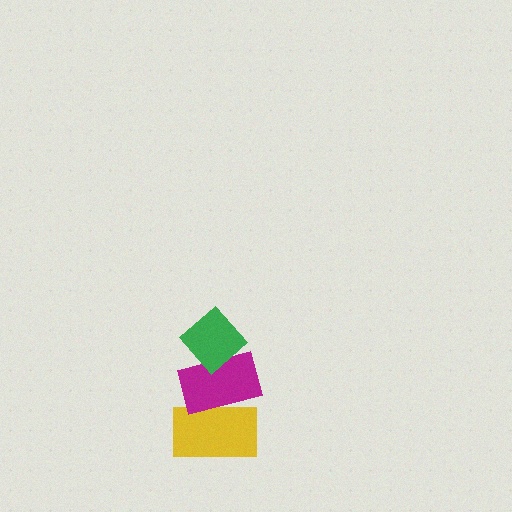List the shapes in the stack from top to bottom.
From top to bottom: the green diamond, the magenta rectangle, the yellow rectangle.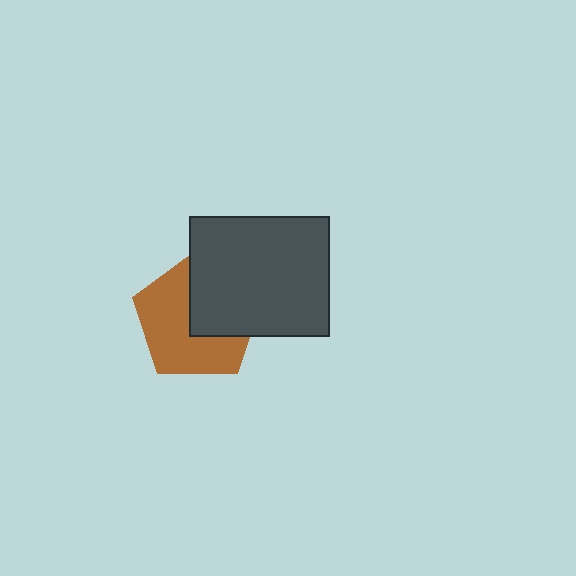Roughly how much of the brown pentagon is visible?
About half of it is visible (roughly 59%).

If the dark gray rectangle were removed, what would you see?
You would see the complete brown pentagon.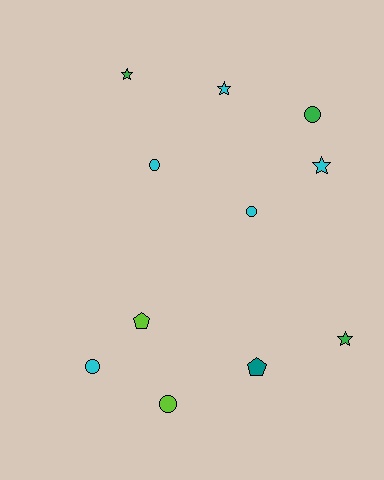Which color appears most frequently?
Cyan, with 5 objects.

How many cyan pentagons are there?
There are no cyan pentagons.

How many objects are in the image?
There are 11 objects.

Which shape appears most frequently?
Circle, with 5 objects.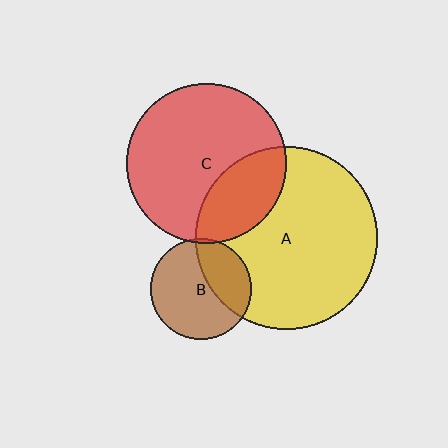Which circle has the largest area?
Circle A (yellow).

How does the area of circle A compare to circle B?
Approximately 3.3 times.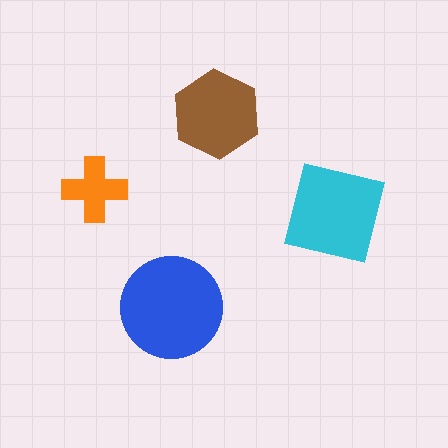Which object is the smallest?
The orange cross.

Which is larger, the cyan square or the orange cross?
The cyan square.